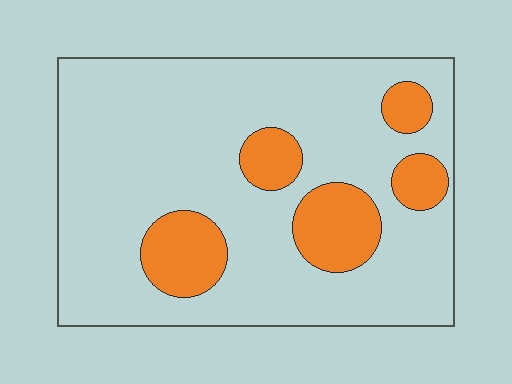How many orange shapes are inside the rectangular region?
5.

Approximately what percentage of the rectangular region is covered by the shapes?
Approximately 20%.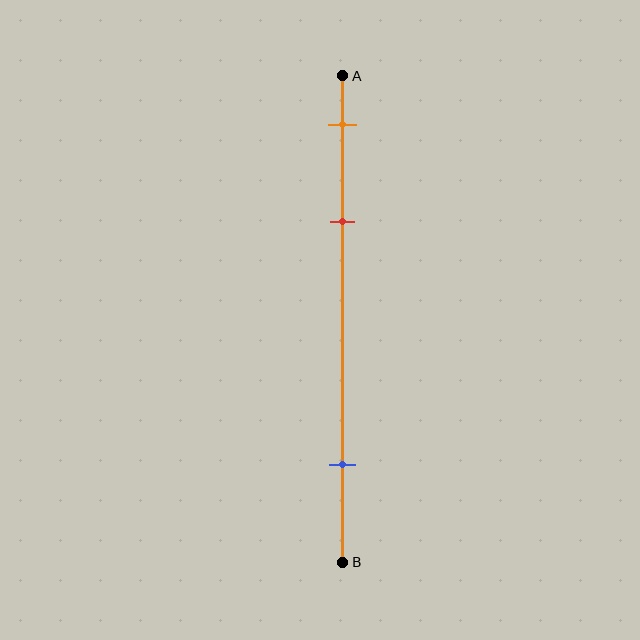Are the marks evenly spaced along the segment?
No, the marks are not evenly spaced.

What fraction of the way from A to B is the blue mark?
The blue mark is approximately 80% (0.8) of the way from A to B.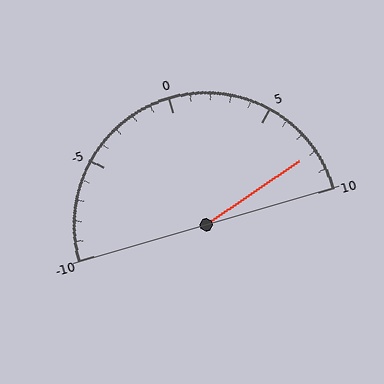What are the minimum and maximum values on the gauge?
The gauge ranges from -10 to 10.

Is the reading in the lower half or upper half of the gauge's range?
The reading is in the upper half of the range (-10 to 10).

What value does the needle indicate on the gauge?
The needle indicates approximately 8.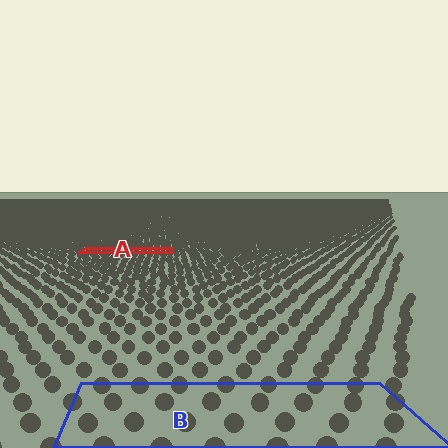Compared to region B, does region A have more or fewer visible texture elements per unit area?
Region A has more texture elements per unit area — they are packed more densely because it is farther away.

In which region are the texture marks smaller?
The texture marks are smaller in region A, because it is farther away.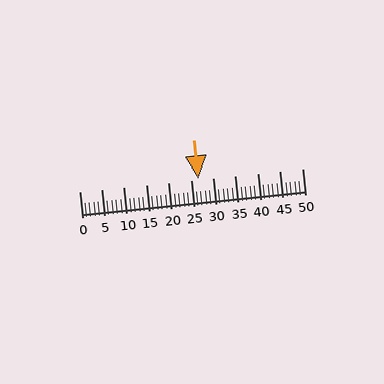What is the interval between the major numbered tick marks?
The major tick marks are spaced 5 units apart.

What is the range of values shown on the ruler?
The ruler shows values from 0 to 50.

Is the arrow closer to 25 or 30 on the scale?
The arrow is closer to 25.